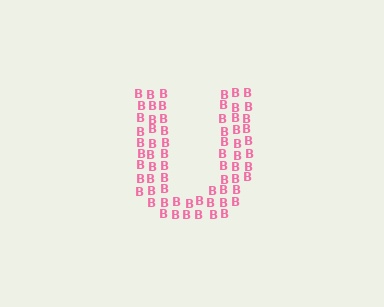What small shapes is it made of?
It is made of small letter B's.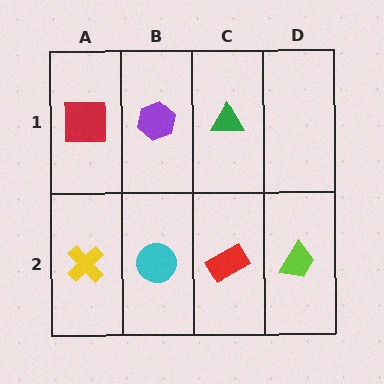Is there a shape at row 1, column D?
No, that cell is empty.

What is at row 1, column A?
A red square.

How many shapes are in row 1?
3 shapes.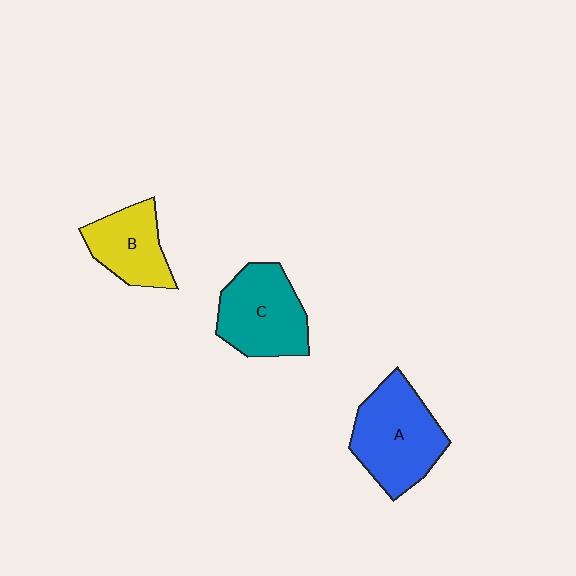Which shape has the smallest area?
Shape B (yellow).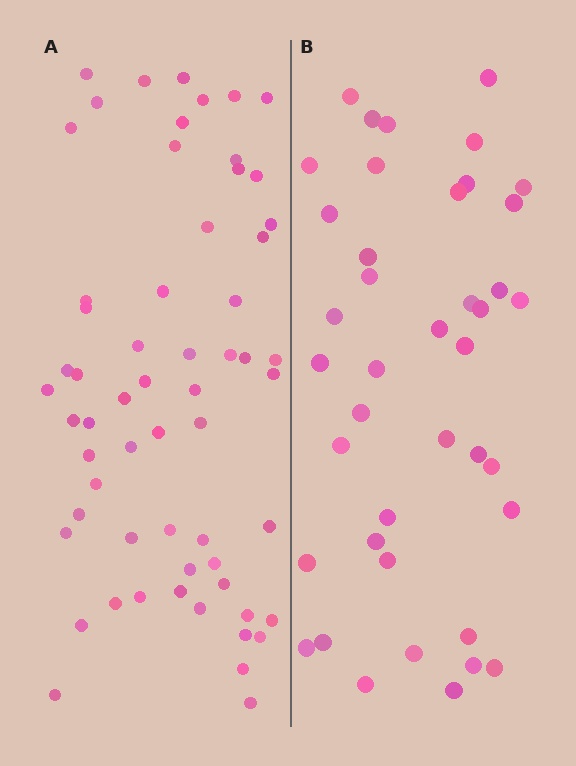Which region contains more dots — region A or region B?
Region A (the left region) has more dots.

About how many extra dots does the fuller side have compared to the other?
Region A has approximately 20 more dots than region B.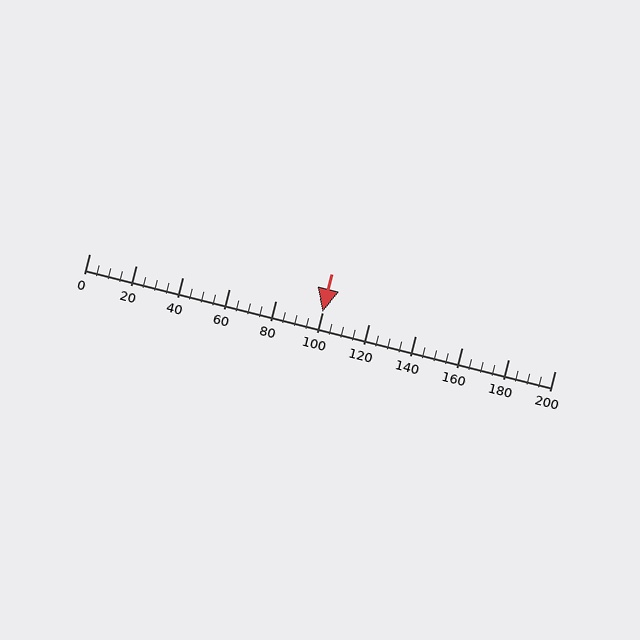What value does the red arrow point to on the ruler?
The red arrow points to approximately 100.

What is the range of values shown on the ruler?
The ruler shows values from 0 to 200.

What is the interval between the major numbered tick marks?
The major tick marks are spaced 20 units apart.